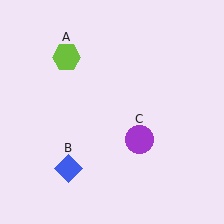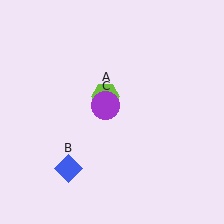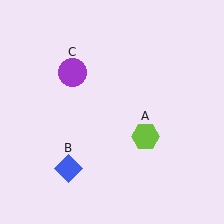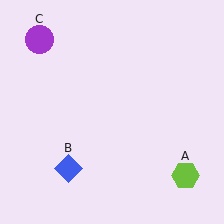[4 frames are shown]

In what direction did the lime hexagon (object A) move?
The lime hexagon (object A) moved down and to the right.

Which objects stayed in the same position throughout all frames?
Blue diamond (object B) remained stationary.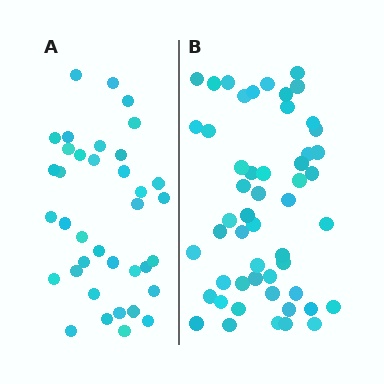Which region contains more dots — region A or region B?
Region B (the right region) has more dots.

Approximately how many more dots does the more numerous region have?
Region B has approximately 15 more dots than region A.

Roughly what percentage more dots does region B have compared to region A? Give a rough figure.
About 40% more.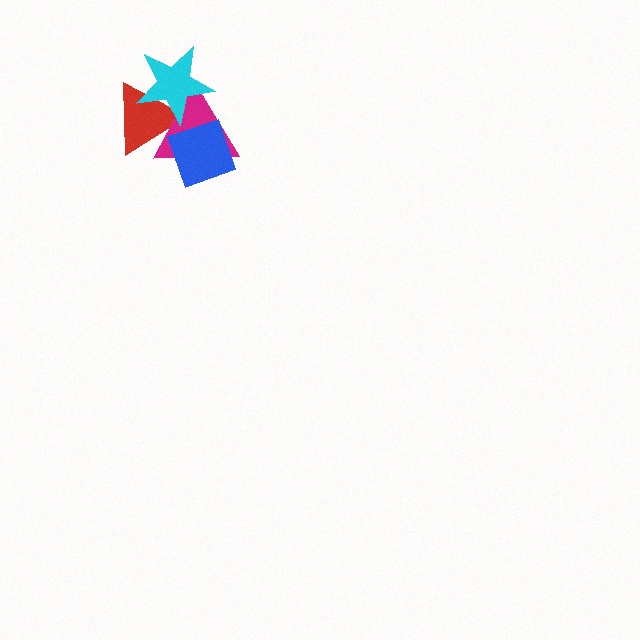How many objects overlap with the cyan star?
2 objects overlap with the cyan star.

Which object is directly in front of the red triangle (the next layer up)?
The magenta triangle is directly in front of the red triangle.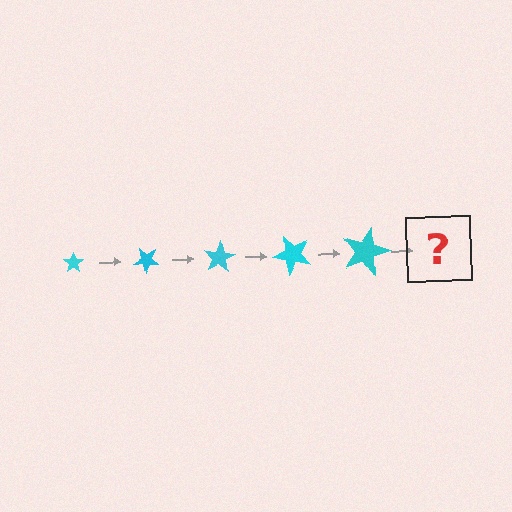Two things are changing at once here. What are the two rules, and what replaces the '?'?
The two rules are that the star grows larger each step and it rotates 40 degrees each step. The '?' should be a star, larger than the previous one and rotated 200 degrees from the start.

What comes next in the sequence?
The next element should be a star, larger than the previous one and rotated 200 degrees from the start.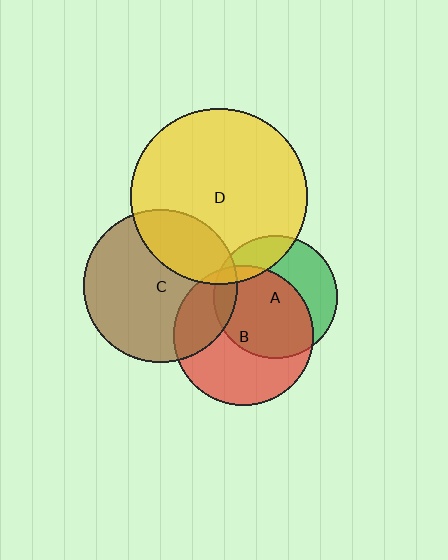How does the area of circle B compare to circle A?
Approximately 1.3 times.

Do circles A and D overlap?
Yes.